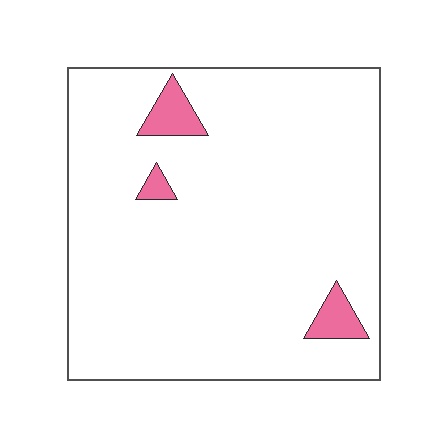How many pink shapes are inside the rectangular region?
3.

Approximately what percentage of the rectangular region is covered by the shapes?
Approximately 5%.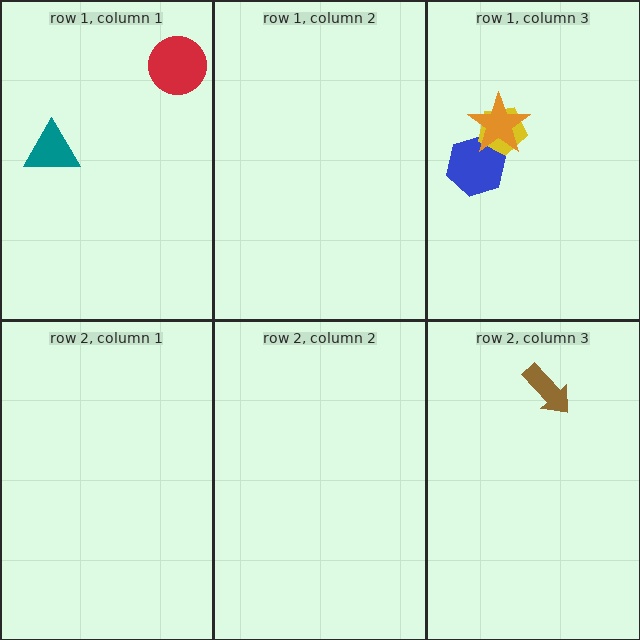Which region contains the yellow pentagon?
The row 1, column 3 region.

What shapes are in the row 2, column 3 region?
The brown arrow.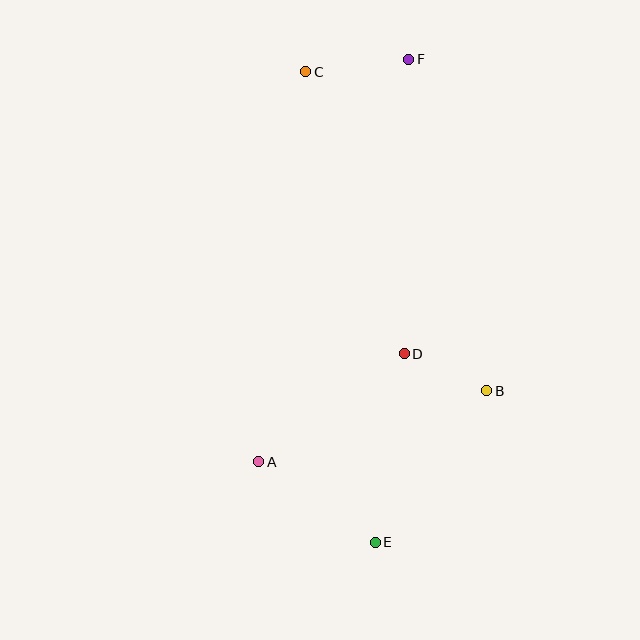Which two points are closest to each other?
Points B and D are closest to each other.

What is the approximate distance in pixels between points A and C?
The distance between A and C is approximately 393 pixels.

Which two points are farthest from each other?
Points E and F are farthest from each other.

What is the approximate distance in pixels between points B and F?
The distance between B and F is approximately 340 pixels.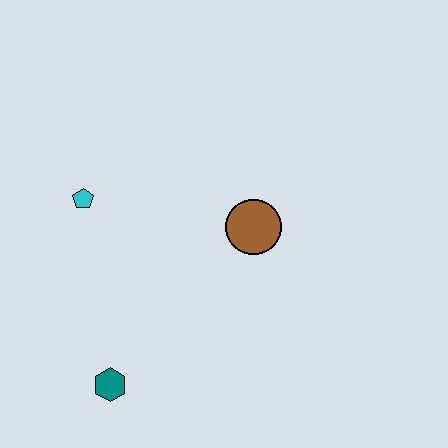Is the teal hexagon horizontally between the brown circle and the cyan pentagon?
Yes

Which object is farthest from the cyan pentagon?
The teal hexagon is farthest from the cyan pentagon.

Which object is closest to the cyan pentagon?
The brown circle is closest to the cyan pentagon.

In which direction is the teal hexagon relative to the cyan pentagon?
The teal hexagon is below the cyan pentagon.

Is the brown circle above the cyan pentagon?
No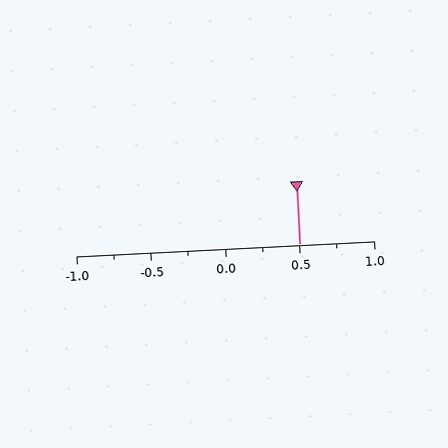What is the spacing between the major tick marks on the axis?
The major ticks are spaced 0.5 apart.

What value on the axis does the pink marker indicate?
The marker indicates approximately 0.5.